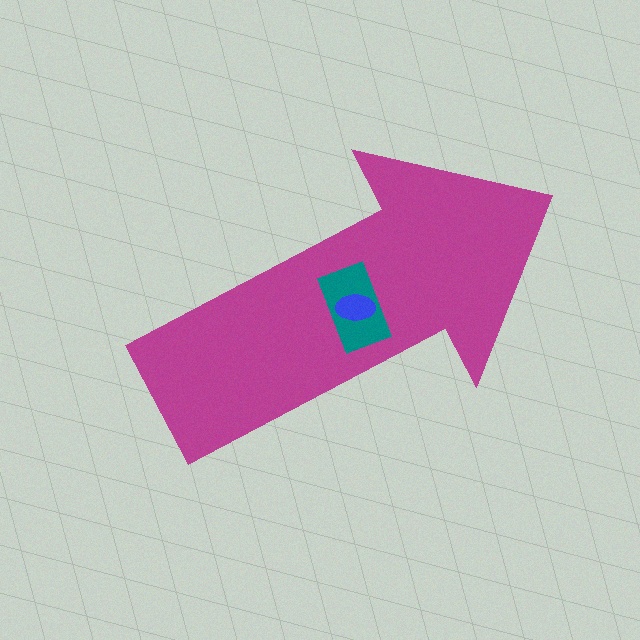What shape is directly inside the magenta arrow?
The teal rectangle.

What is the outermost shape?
The magenta arrow.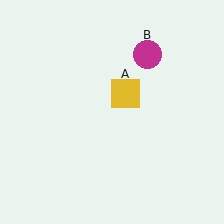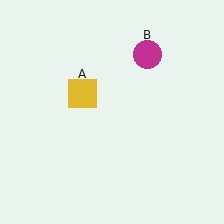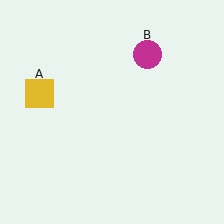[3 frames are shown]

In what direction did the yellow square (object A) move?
The yellow square (object A) moved left.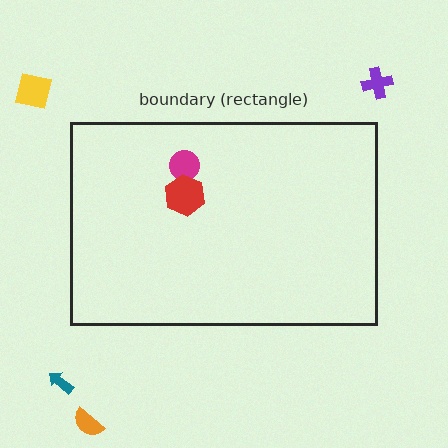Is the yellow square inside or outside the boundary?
Outside.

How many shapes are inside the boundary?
2 inside, 4 outside.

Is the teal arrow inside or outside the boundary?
Outside.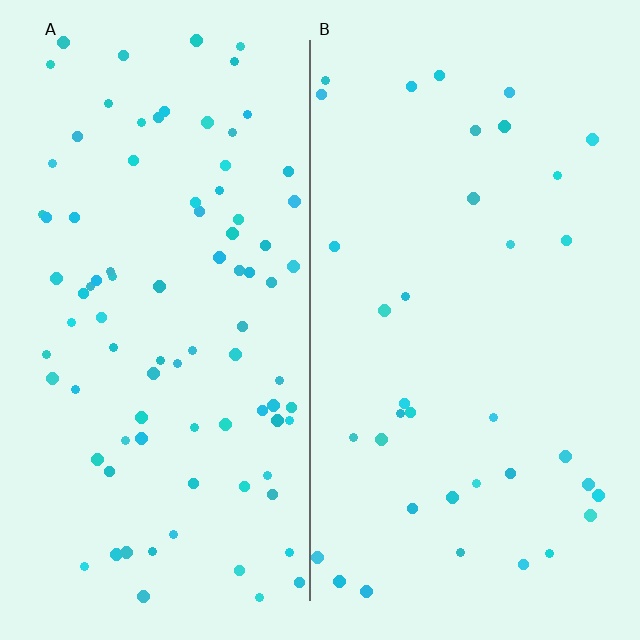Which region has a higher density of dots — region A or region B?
A (the left).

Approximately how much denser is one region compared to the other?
Approximately 2.5× — region A over region B.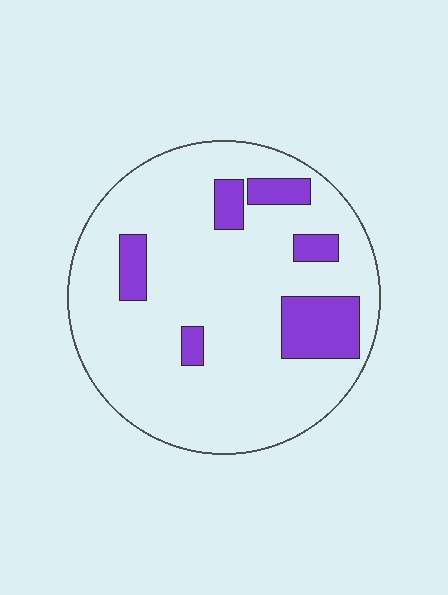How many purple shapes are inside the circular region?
6.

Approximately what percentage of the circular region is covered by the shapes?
Approximately 15%.